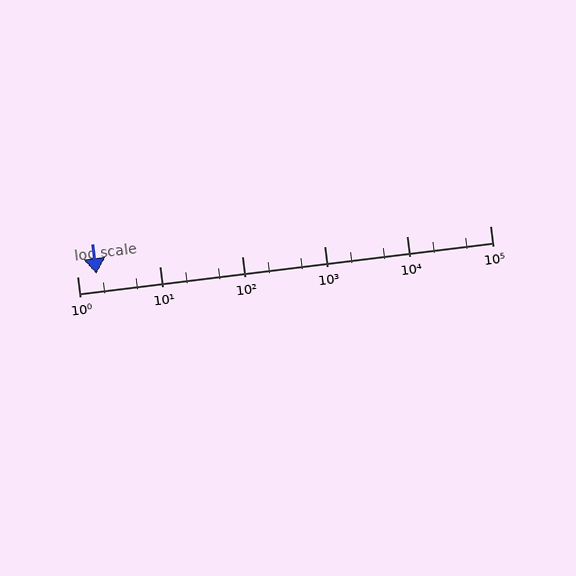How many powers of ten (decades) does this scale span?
The scale spans 5 decades, from 1 to 100000.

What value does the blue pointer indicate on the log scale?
The pointer indicates approximately 1.7.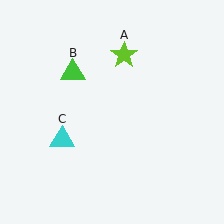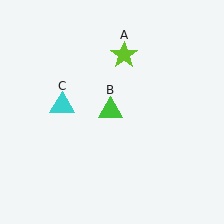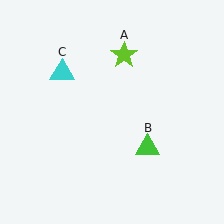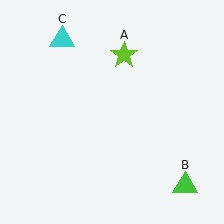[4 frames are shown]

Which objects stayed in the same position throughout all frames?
Lime star (object A) remained stationary.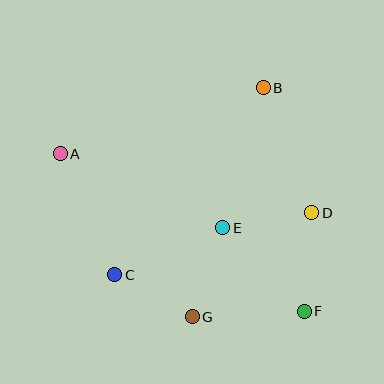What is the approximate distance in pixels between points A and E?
The distance between A and E is approximately 179 pixels.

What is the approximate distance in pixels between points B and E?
The distance between B and E is approximately 146 pixels.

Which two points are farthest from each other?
Points A and F are farthest from each other.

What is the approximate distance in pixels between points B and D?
The distance between B and D is approximately 134 pixels.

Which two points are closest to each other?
Points C and G are closest to each other.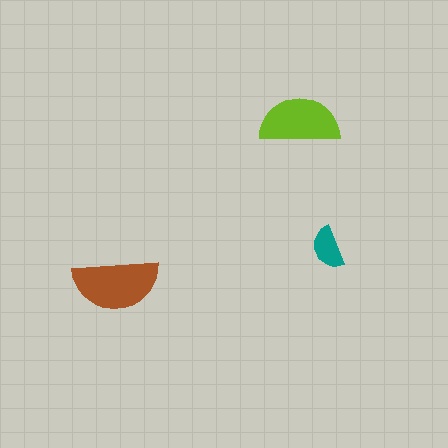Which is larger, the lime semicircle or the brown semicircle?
The brown one.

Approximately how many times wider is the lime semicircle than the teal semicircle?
About 2 times wider.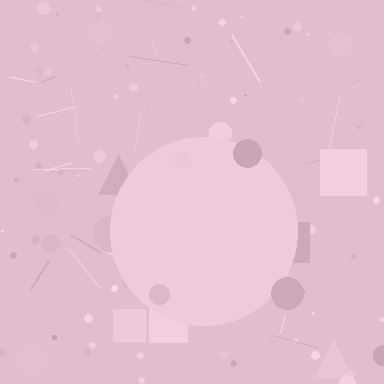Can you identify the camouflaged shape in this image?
The camouflaged shape is a circle.